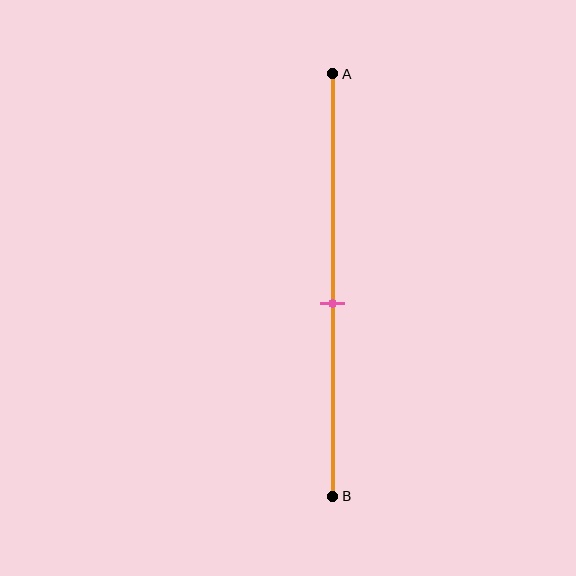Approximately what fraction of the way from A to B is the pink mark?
The pink mark is approximately 55% of the way from A to B.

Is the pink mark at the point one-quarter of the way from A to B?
No, the mark is at about 55% from A, not at the 25% one-quarter point.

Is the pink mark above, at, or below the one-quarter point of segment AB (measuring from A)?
The pink mark is below the one-quarter point of segment AB.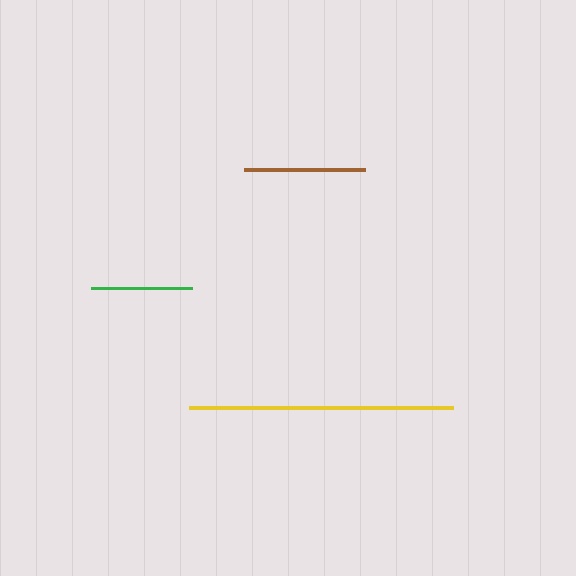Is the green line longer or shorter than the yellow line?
The yellow line is longer than the green line.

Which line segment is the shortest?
The green line is the shortest at approximately 101 pixels.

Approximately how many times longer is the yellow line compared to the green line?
The yellow line is approximately 2.6 times the length of the green line.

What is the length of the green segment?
The green segment is approximately 101 pixels long.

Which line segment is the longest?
The yellow line is the longest at approximately 264 pixels.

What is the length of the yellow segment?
The yellow segment is approximately 264 pixels long.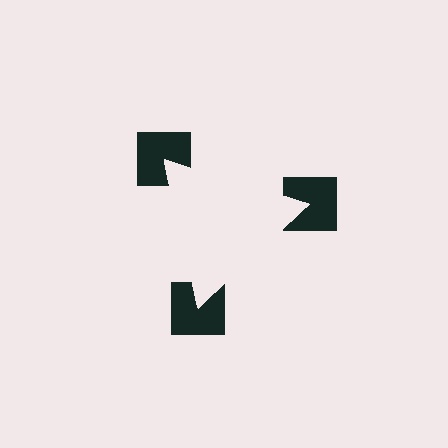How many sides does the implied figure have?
3 sides.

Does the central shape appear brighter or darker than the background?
It typically appears slightly brighter than the background, even though no actual brightness change is drawn.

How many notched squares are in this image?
There are 3 — one at each vertex of the illusory triangle.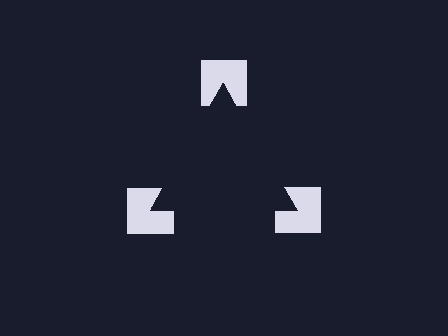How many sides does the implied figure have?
3 sides.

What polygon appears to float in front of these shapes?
An illusory triangle — its edges are inferred from the aligned wedge cuts in the notched squares, not physically drawn.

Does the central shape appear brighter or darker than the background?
It typically appears slightly darker than the background, even though no actual brightness change is drawn.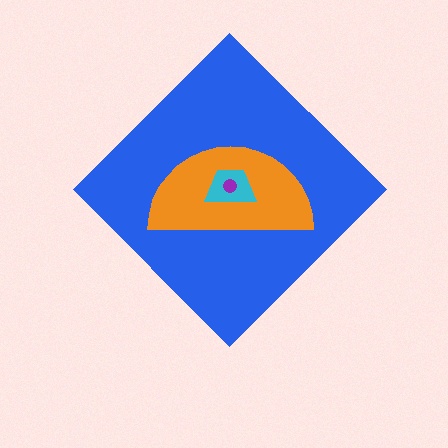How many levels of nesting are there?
4.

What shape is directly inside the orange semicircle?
The cyan trapezoid.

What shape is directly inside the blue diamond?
The orange semicircle.